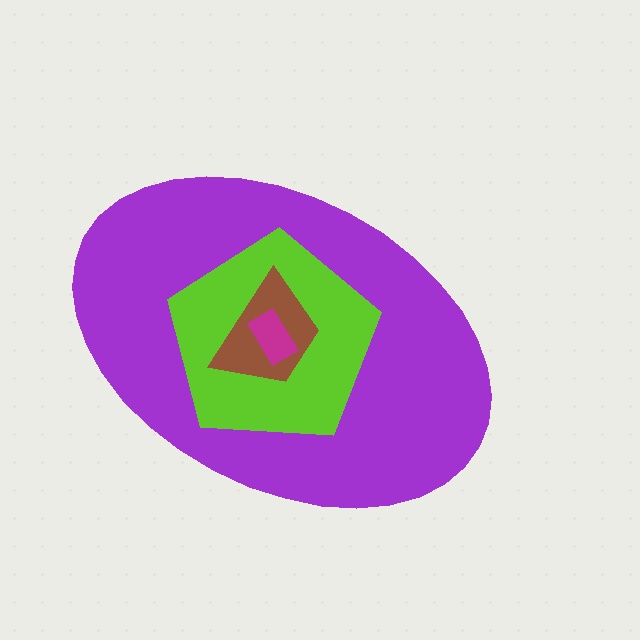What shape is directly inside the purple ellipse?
The lime pentagon.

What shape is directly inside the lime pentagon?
The brown trapezoid.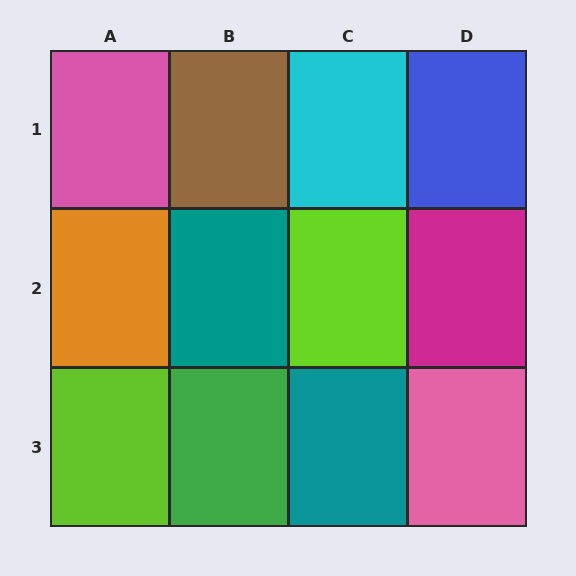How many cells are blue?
1 cell is blue.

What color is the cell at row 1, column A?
Pink.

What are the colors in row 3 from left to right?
Lime, green, teal, pink.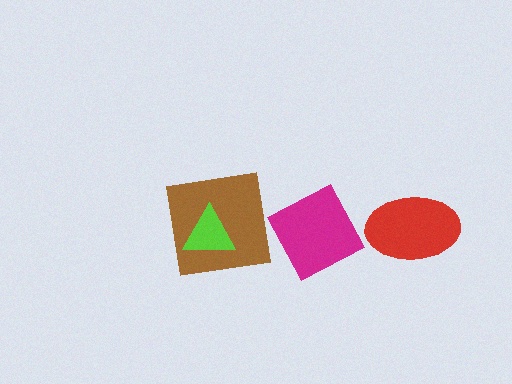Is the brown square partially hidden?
Yes, it is partially covered by another shape.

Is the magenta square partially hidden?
No, no other shape covers it.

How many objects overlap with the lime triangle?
1 object overlaps with the lime triangle.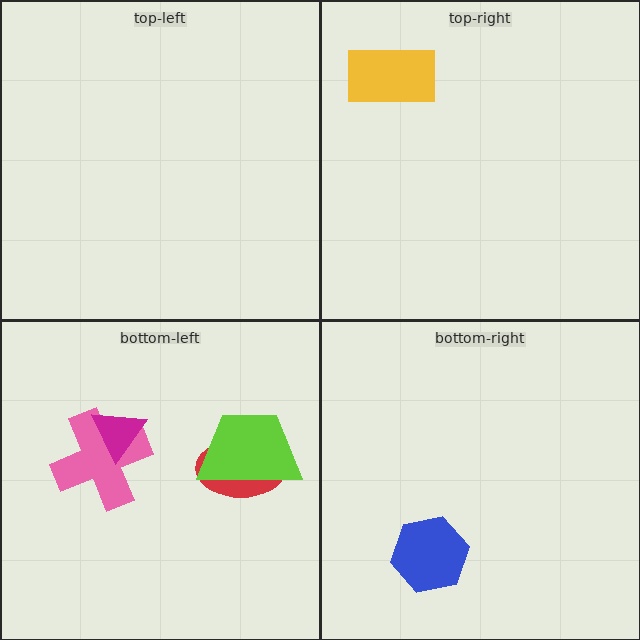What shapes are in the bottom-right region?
The blue hexagon.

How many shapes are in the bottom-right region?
1.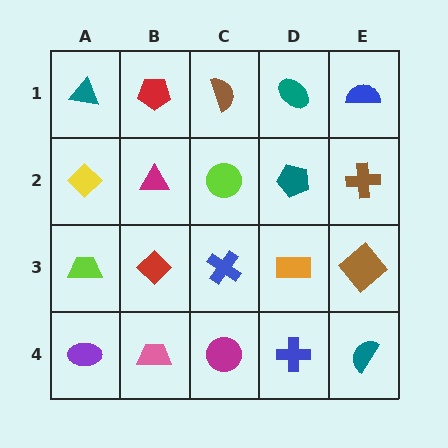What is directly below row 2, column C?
A blue cross.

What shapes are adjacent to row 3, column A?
A yellow diamond (row 2, column A), a purple ellipse (row 4, column A), a red diamond (row 3, column B).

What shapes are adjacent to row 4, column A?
A lime trapezoid (row 3, column A), a pink trapezoid (row 4, column B).